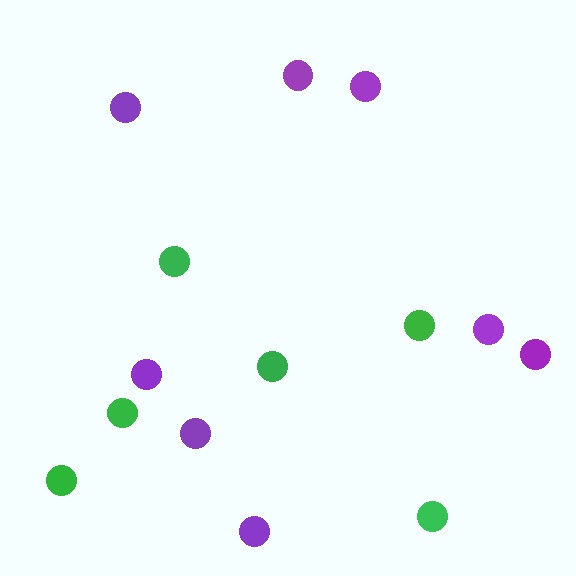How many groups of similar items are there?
There are 2 groups: one group of green circles (6) and one group of purple circles (8).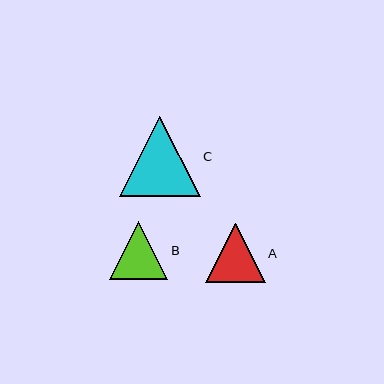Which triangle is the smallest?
Triangle B is the smallest with a size of approximately 59 pixels.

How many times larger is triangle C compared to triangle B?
Triangle C is approximately 1.4 times the size of triangle B.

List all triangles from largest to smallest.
From largest to smallest: C, A, B.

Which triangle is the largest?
Triangle C is the largest with a size of approximately 81 pixels.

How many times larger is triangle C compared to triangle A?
Triangle C is approximately 1.4 times the size of triangle A.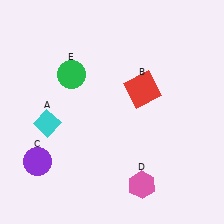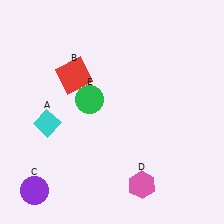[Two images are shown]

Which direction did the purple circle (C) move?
The purple circle (C) moved down.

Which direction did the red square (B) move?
The red square (B) moved left.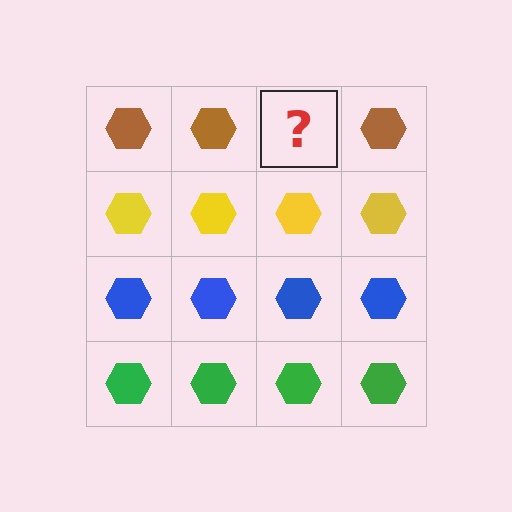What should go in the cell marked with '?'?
The missing cell should contain a brown hexagon.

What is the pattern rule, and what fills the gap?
The rule is that each row has a consistent color. The gap should be filled with a brown hexagon.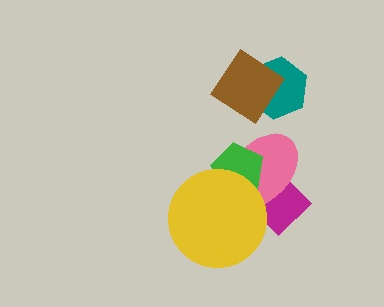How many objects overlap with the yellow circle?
3 objects overlap with the yellow circle.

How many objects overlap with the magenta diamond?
3 objects overlap with the magenta diamond.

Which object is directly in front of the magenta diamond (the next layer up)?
The pink ellipse is directly in front of the magenta diamond.